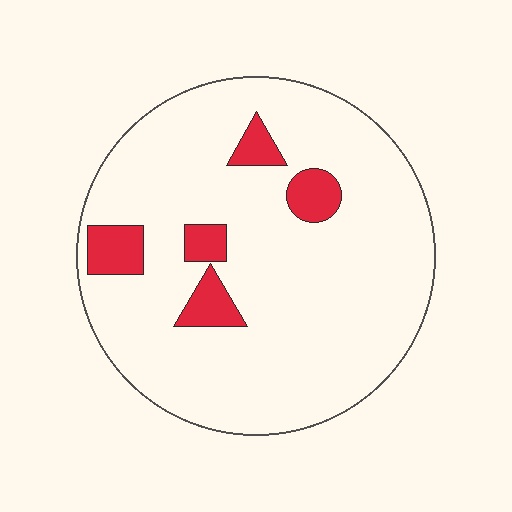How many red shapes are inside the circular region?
5.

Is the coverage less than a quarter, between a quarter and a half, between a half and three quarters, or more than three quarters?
Less than a quarter.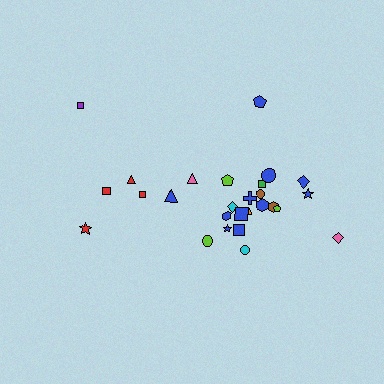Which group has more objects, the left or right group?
The right group.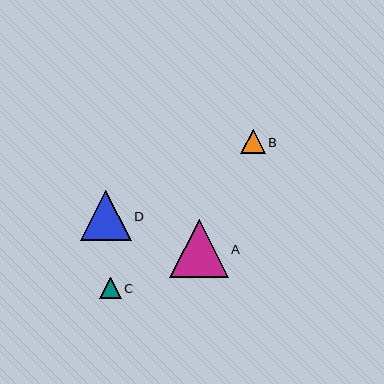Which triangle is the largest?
Triangle A is the largest with a size of approximately 59 pixels.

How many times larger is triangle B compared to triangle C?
Triangle B is approximately 1.1 times the size of triangle C.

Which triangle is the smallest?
Triangle C is the smallest with a size of approximately 21 pixels.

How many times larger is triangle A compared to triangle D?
Triangle A is approximately 1.2 times the size of triangle D.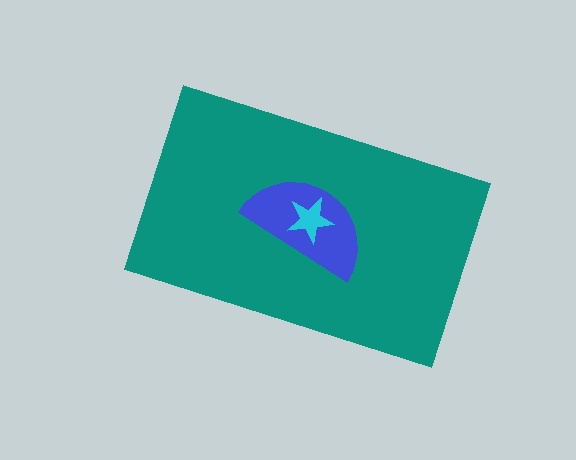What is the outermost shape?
The teal rectangle.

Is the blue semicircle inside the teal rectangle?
Yes.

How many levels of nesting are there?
3.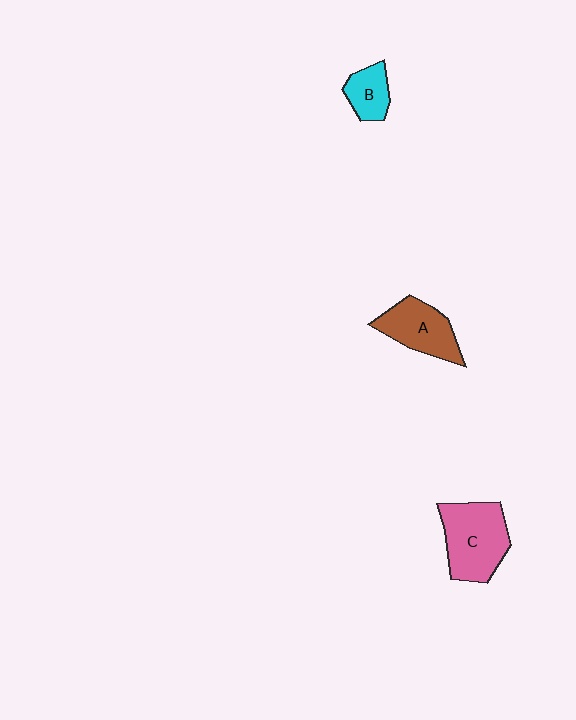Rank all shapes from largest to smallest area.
From largest to smallest: C (pink), A (brown), B (cyan).